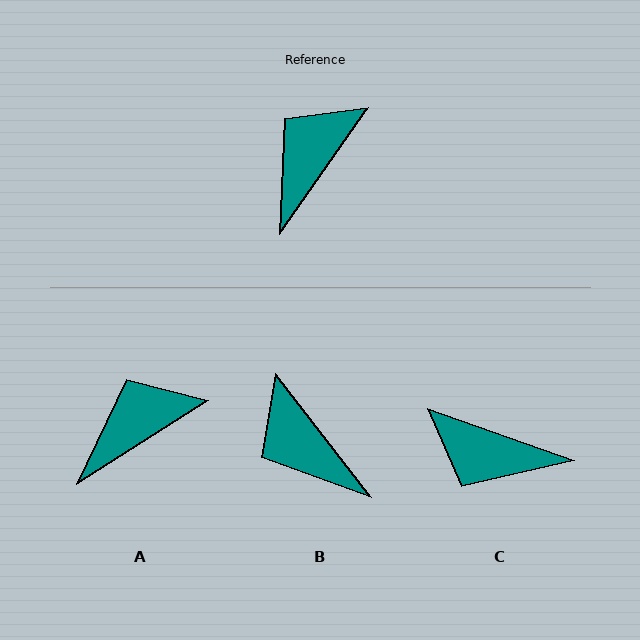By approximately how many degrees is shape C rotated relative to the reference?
Approximately 106 degrees counter-clockwise.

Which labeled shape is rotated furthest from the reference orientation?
C, about 106 degrees away.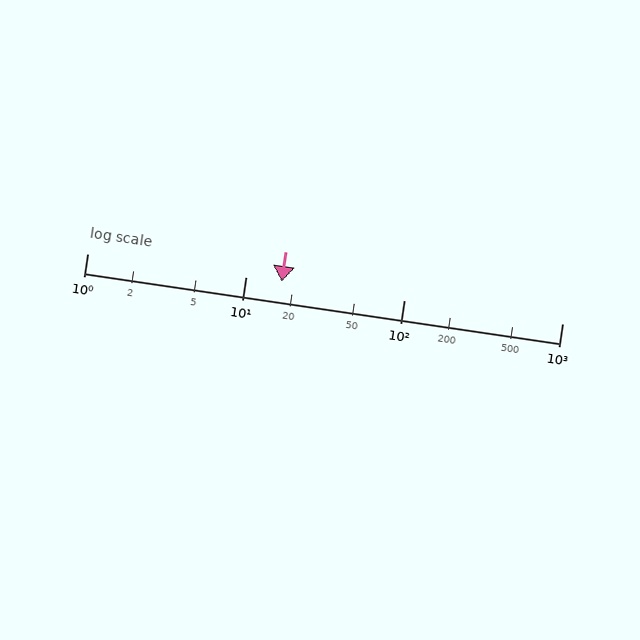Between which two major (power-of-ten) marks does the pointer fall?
The pointer is between 10 and 100.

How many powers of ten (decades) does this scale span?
The scale spans 3 decades, from 1 to 1000.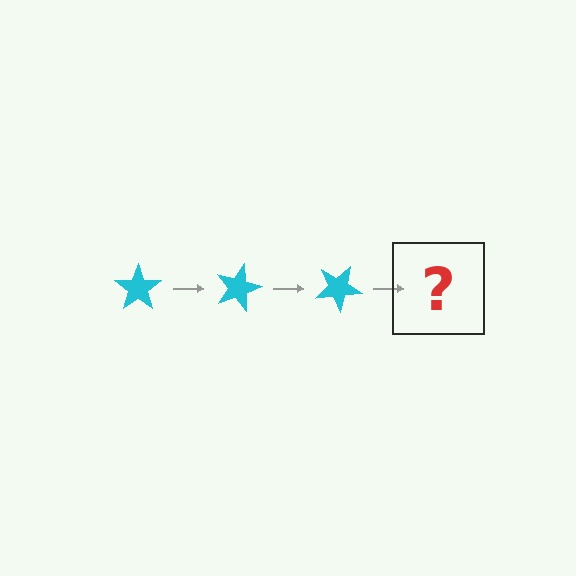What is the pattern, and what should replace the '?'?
The pattern is that the star rotates 15 degrees each step. The '?' should be a cyan star rotated 45 degrees.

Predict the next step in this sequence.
The next step is a cyan star rotated 45 degrees.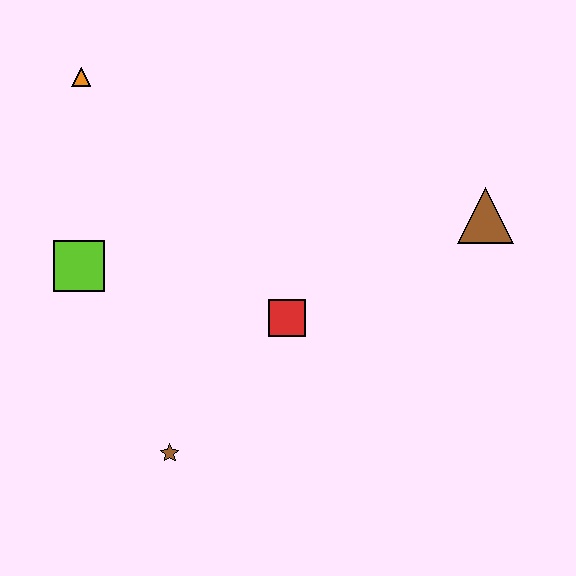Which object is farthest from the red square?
The orange triangle is farthest from the red square.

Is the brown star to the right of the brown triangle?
No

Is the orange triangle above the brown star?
Yes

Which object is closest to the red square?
The brown star is closest to the red square.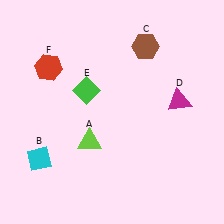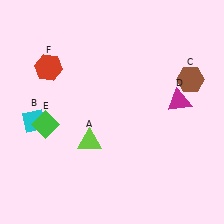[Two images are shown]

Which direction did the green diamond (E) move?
The green diamond (E) moved left.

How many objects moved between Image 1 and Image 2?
3 objects moved between the two images.